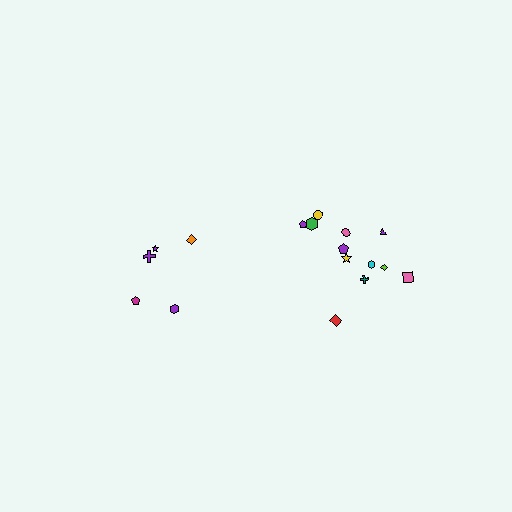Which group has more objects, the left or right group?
The right group.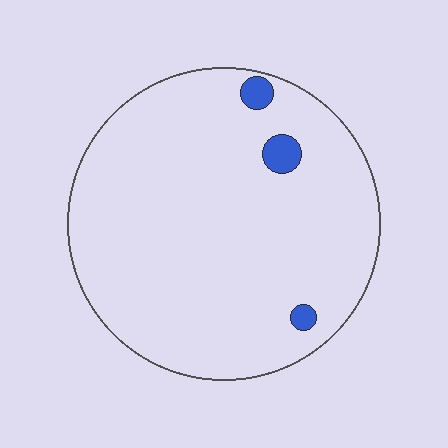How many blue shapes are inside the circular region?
3.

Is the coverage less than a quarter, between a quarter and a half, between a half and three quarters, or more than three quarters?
Less than a quarter.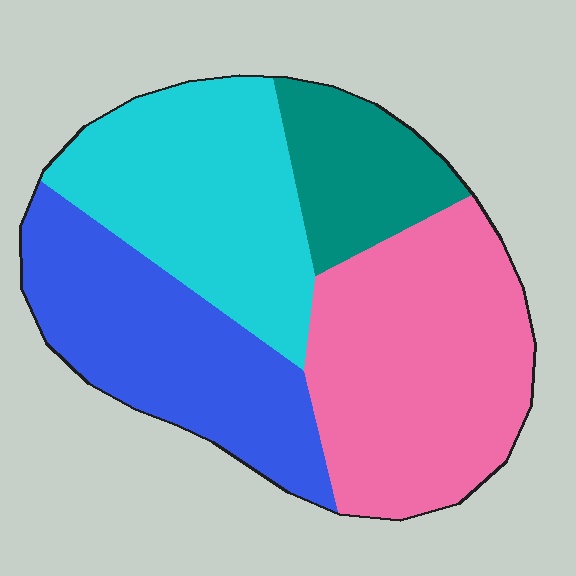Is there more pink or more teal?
Pink.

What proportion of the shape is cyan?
Cyan takes up about one quarter (1/4) of the shape.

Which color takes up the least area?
Teal, at roughly 15%.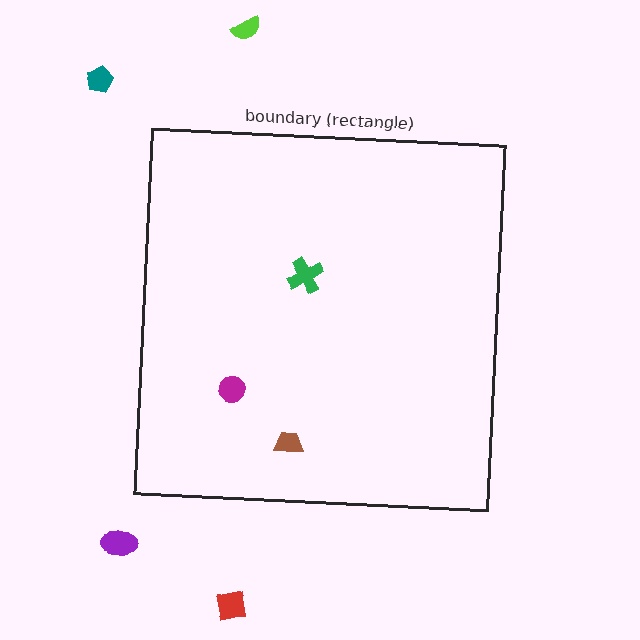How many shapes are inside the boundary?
3 inside, 4 outside.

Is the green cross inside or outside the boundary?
Inside.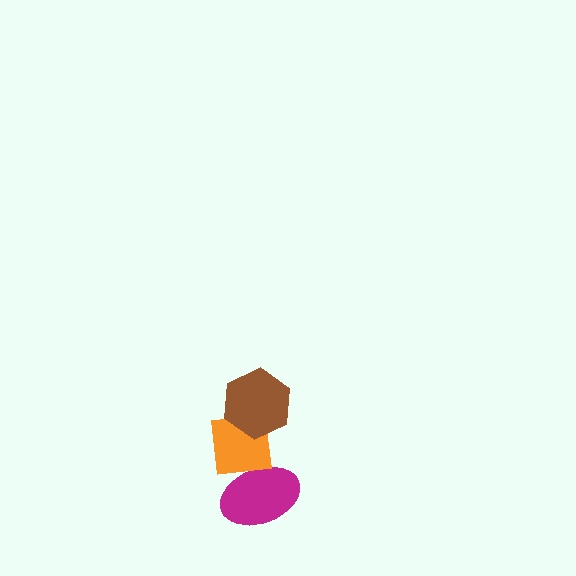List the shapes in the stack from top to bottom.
From top to bottom: the brown hexagon, the orange square, the magenta ellipse.